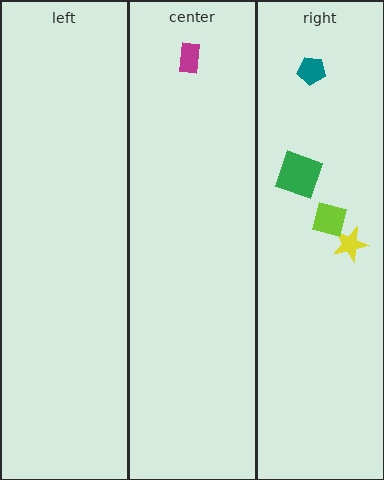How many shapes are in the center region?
1.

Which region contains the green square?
The right region.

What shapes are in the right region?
The yellow star, the lime square, the teal pentagon, the green square.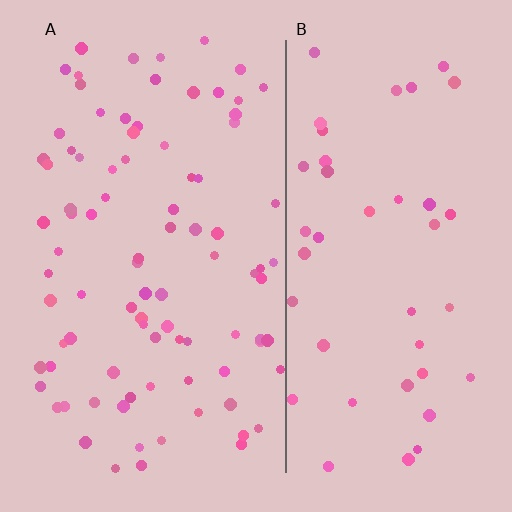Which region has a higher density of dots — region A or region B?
A (the left).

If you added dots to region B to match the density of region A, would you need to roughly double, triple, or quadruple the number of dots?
Approximately double.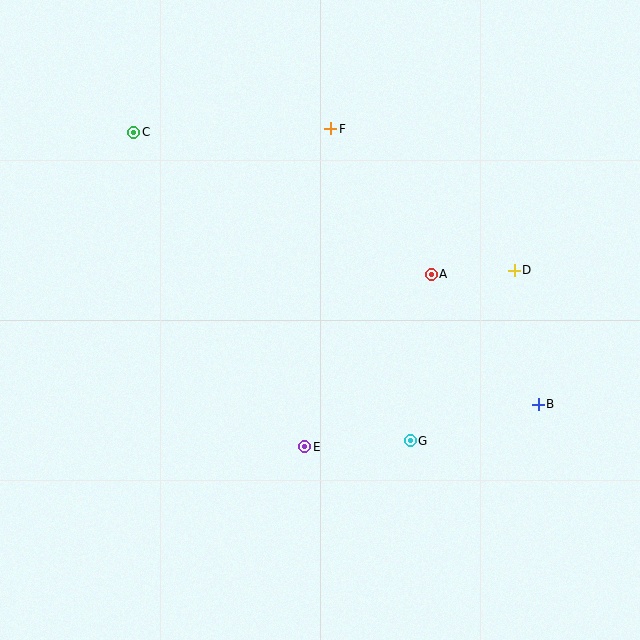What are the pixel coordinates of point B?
Point B is at (538, 404).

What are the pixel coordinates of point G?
Point G is at (410, 441).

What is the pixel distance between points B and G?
The distance between B and G is 133 pixels.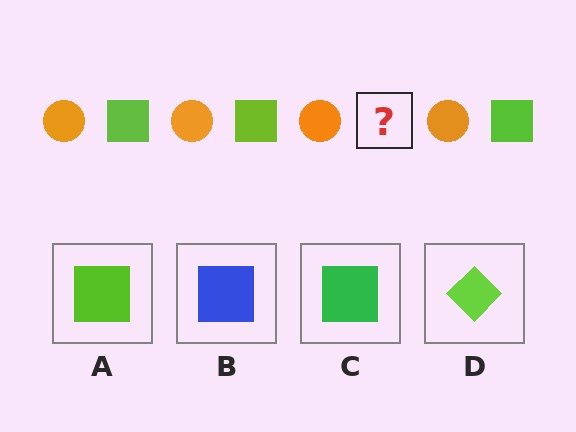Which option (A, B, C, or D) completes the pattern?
A.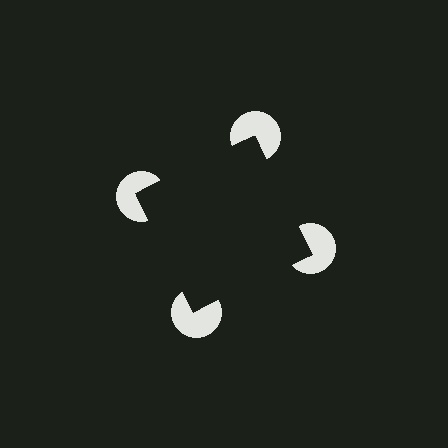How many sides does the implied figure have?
4 sides.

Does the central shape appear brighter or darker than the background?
It typically appears slightly darker than the background, even though no actual brightness change is drawn.